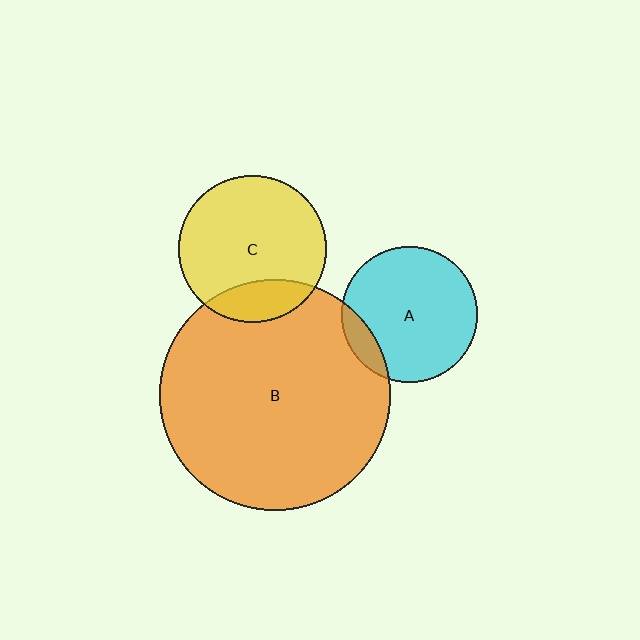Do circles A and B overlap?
Yes.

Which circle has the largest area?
Circle B (orange).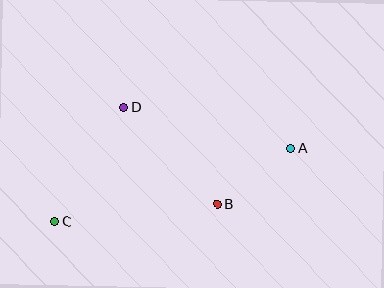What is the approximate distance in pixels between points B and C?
The distance between B and C is approximately 163 pixels.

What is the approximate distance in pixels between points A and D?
The distance between A and D is approximately 172 pixels.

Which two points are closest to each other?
Points A and B are closest to each other.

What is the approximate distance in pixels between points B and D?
The distance between B and D is approximately 135 pixels.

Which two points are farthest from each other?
Points A and C are farthest from each other.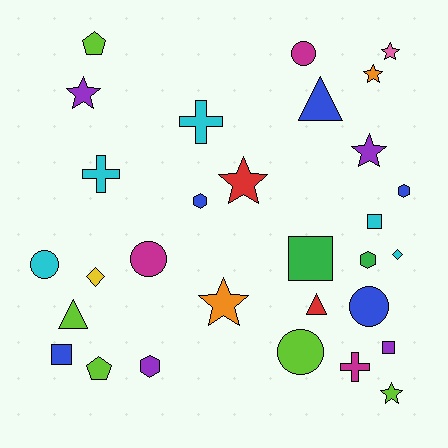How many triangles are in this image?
There are 3 triangles.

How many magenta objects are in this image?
There are 3 magenta objects.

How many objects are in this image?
There are 30 objects.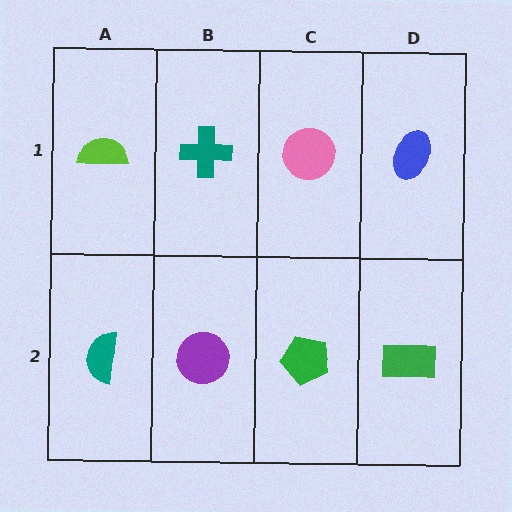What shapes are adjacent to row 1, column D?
A green rectangle (row 2, column D), a pink circle (row 1, column C).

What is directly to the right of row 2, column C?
A green rectangle.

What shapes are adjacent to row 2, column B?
A teal cross (row 1, column B), a teal semicircle (row 2, column A), a green pentagon (row 2, column C).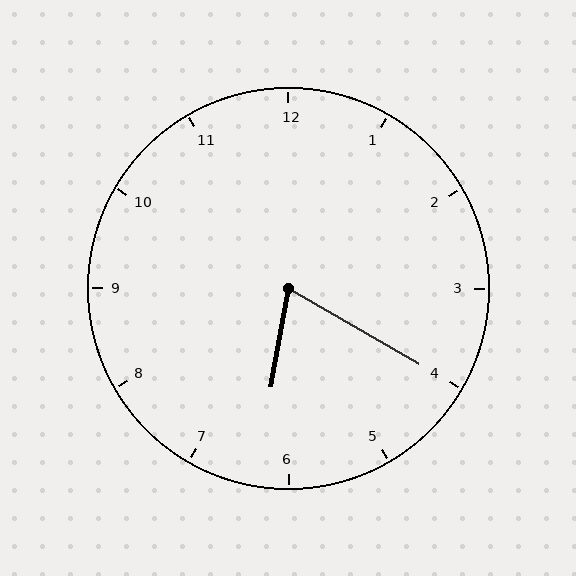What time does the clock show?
6:20.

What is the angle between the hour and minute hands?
Approximately 70 degrees.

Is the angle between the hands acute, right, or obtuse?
It is acute.